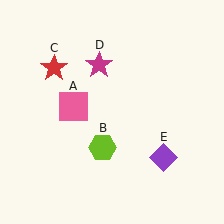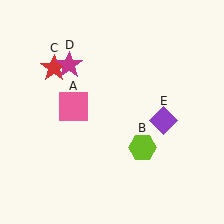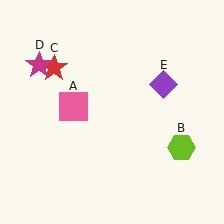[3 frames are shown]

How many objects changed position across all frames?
3 objects changed position: lime hexagon (object B), magenta star (object D), purple diamond (object E).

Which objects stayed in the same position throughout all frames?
Pink square (object A) and red star (object C) remained stationary.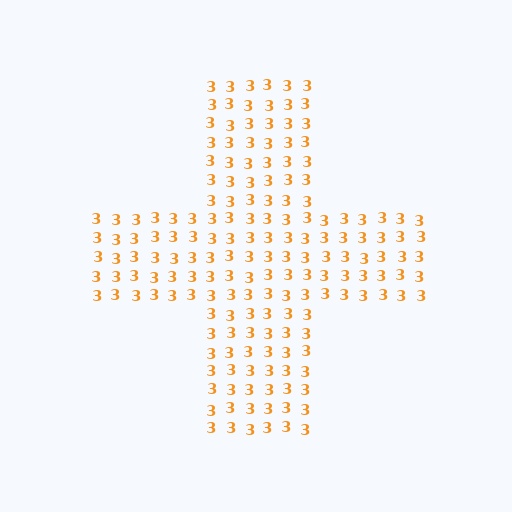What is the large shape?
The large shape is a cross.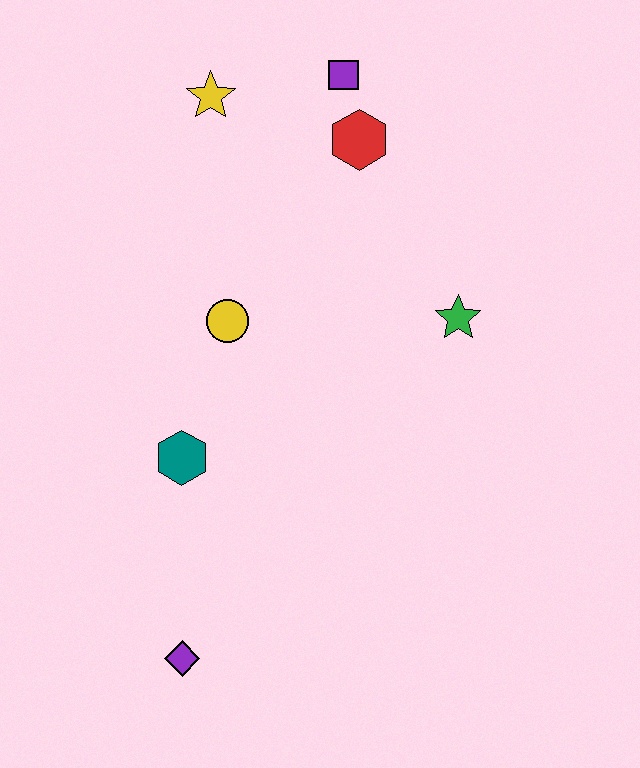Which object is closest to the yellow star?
The purple square is closest to the yellow star.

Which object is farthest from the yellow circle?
The purple diamond is farthest from the yellow circle.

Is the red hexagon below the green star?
No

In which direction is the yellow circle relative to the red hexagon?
The yellow circle is below the red hexagon.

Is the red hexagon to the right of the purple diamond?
Yes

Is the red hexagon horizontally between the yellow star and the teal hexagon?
No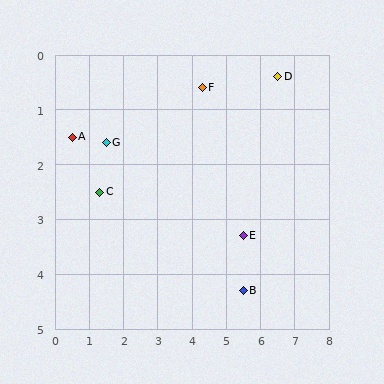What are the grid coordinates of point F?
Point F is at approximately (4.3, 0.6).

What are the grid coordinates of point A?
Point A is at approximately (0.5, 1.5).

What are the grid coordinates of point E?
Point E is at approximately (5.5, 3.3).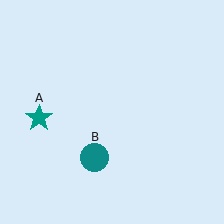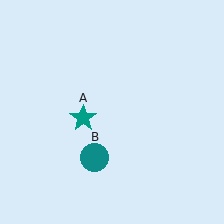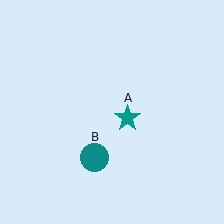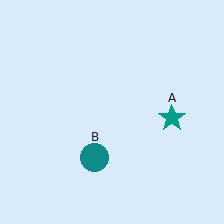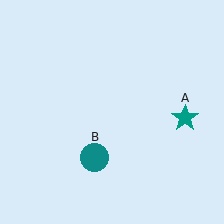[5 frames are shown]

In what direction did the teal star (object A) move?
The teal star (object A) moved right.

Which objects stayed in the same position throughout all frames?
Teal circle (object B) remained stationary.